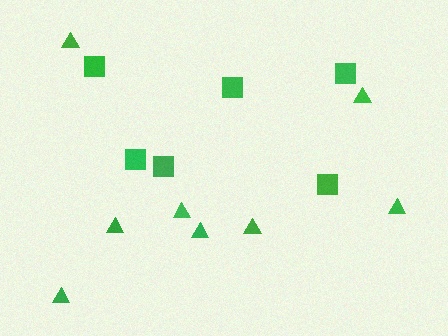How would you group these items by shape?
There are 2 groups: one group of squares (6) and one group of triangles (8).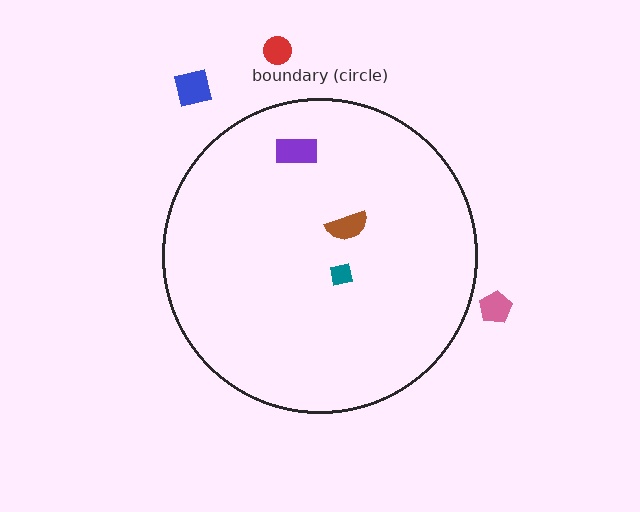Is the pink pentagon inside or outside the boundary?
Outside.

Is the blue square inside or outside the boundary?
Outside.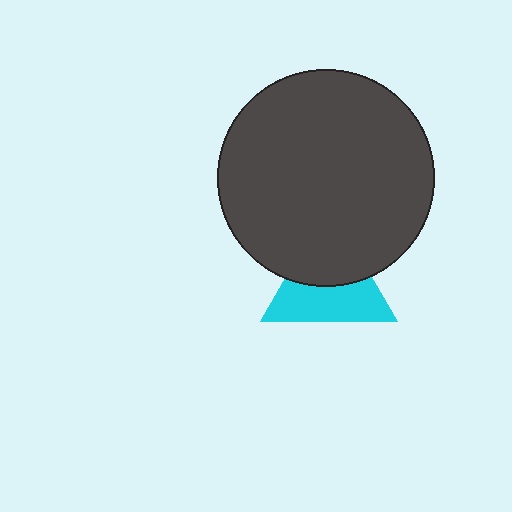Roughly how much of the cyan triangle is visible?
About half of it is visible (roughly 53%).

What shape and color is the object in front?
The object in front is a dark gray circle.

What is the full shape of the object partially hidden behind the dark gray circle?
The partially hidden object is a cyan triangle.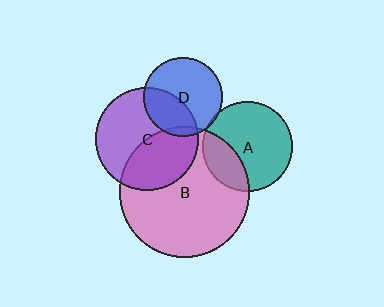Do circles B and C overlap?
Yes.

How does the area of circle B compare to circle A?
Approximately 2.1 times.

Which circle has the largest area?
Circle B (pink).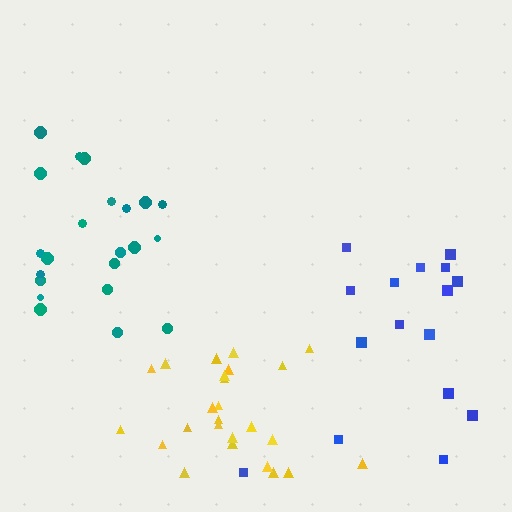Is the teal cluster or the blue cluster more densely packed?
Teal.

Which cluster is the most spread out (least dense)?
Blue.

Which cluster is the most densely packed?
Yellow.